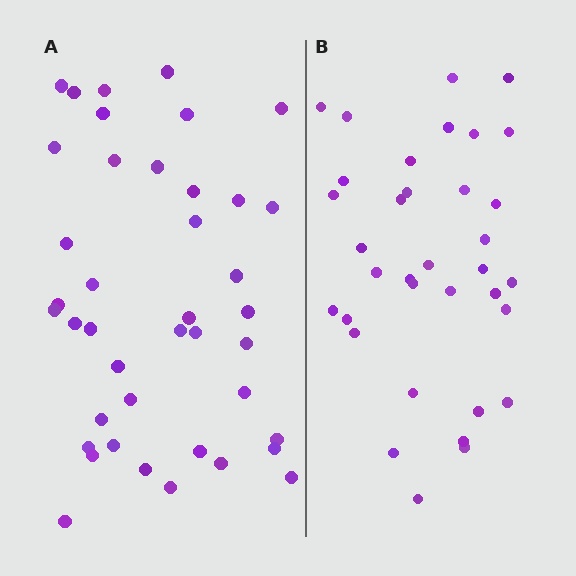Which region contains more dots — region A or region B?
Region A (the left region) has more dots.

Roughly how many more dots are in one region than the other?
Region A has about 6 more dots than region B.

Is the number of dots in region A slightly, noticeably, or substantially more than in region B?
Region A has only slightly more — the two regions are fairly close. The ratio is roughly 1.2 to 1.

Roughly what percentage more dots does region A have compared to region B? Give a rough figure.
About 15% more.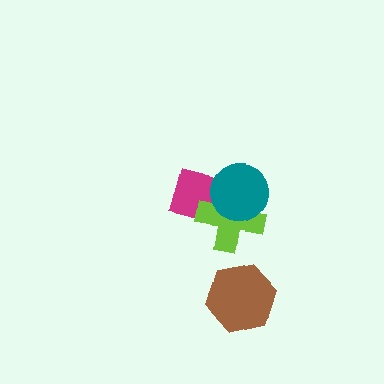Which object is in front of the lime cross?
The teal circle is in front of the lime cross.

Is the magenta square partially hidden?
Yes, it is partially covered by another shape.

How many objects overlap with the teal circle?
2 objects overlap with the teal circle.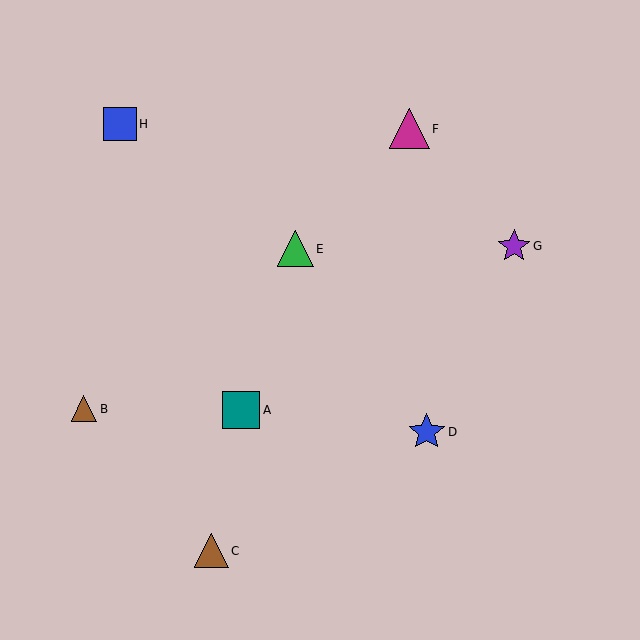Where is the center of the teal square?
The center of the teal square is at (241, 410).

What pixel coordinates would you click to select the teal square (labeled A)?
Click at (241, 410) to select the teal square A.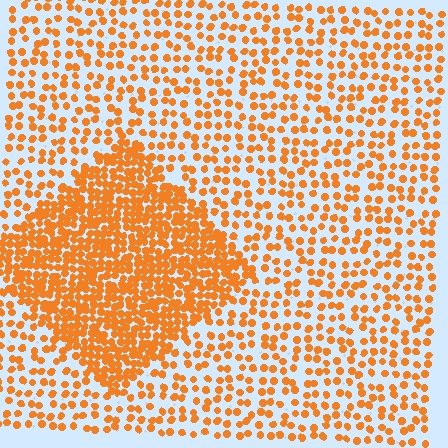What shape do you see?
I see a diamond.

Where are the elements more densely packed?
The elements are more densely packed inside the diamond boundary.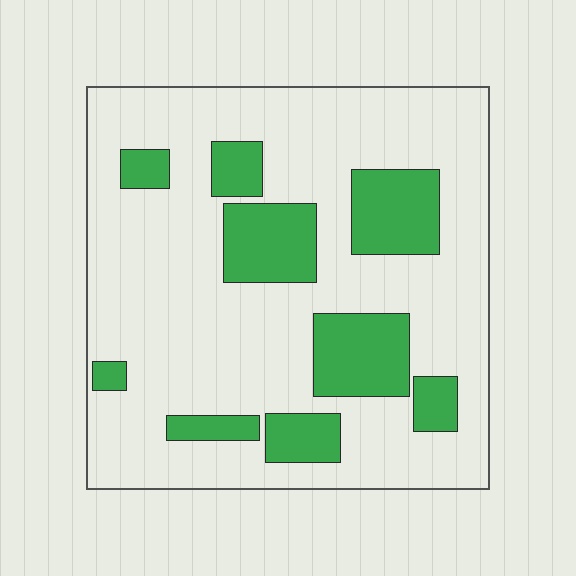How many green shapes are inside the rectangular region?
9.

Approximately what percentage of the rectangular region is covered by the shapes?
Approximately 25%.